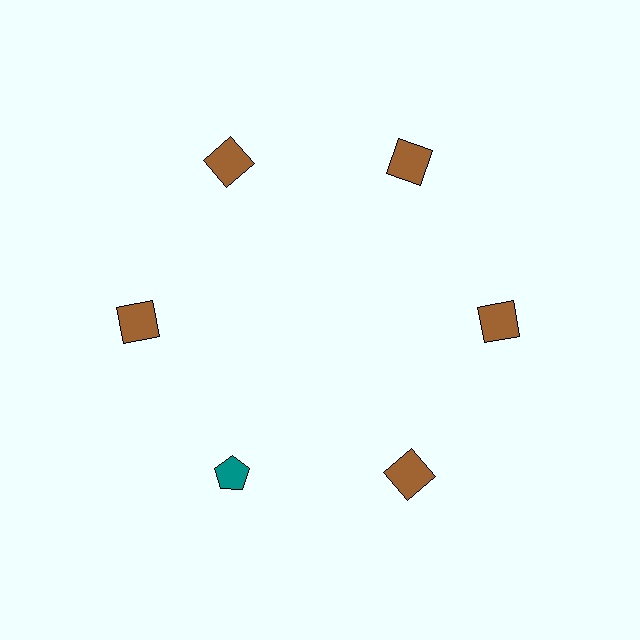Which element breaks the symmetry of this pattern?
The teal pentagon at roughly the 7 o'clock position breaks the symmetry. All other shapes are brown squares.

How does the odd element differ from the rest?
It differs in both color (teal instead of brown) and shape (pentagon instead of square).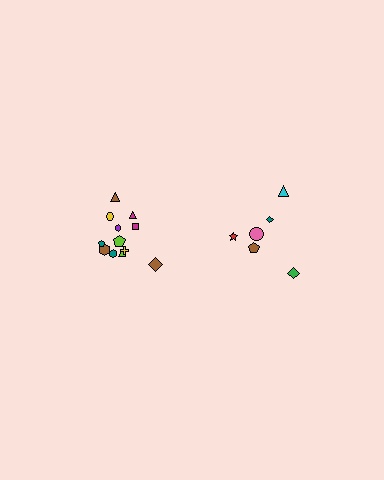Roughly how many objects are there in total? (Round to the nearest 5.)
Roughly 20 objects in total.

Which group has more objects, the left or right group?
The left group.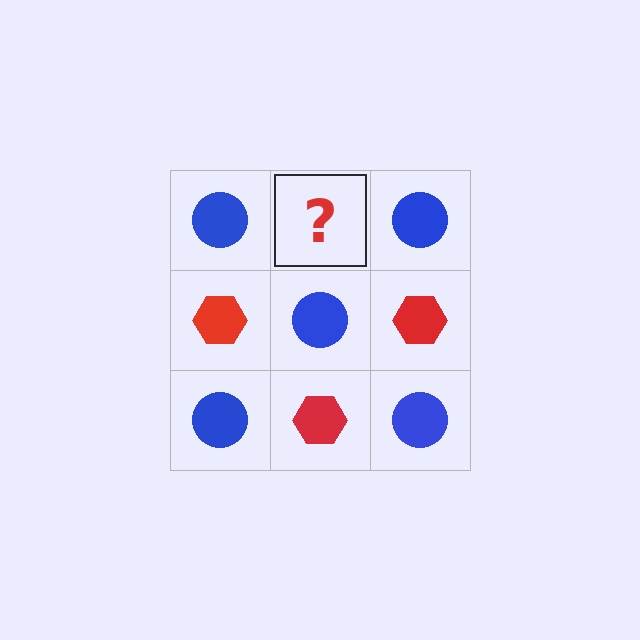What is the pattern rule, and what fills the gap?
The rule is that it alternates blue circle and red hexagon in a checkerboard pattern. The gap should be filled with a red hexagon.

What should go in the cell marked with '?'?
The missing cell should contain a red hexagon.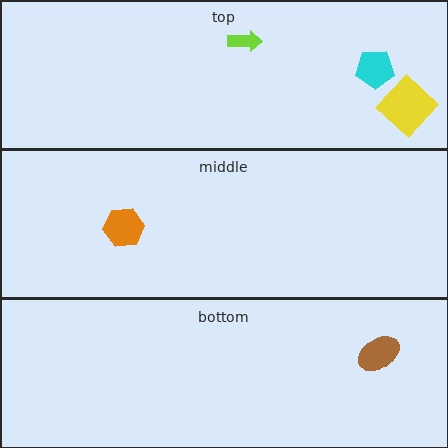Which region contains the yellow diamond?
The top region.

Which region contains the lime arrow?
The top region.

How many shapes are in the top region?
3.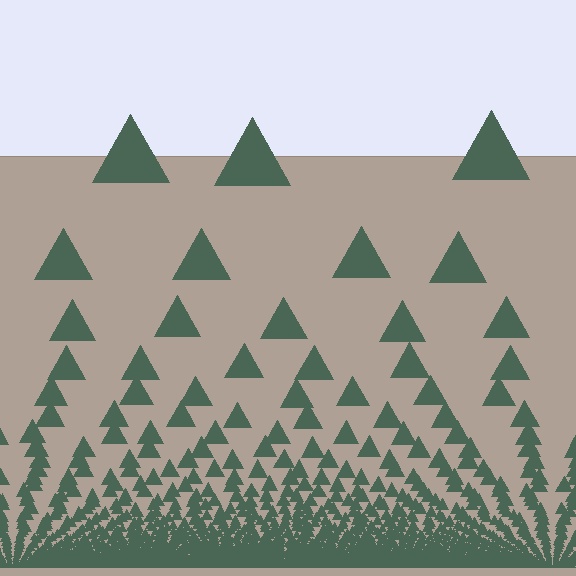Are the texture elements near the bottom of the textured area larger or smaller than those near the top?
Smaller. The gradient is inverted — elements near the bottom are smaller and denser.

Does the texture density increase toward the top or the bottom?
Density increases toward the bottom.